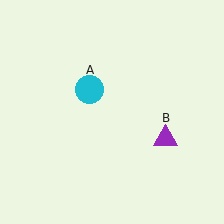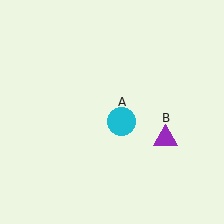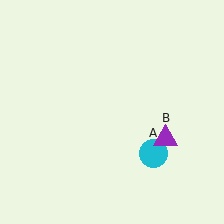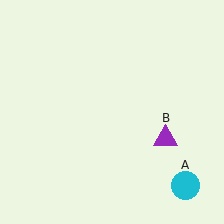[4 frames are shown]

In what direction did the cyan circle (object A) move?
The cyan circle (object A) moved down and to the right.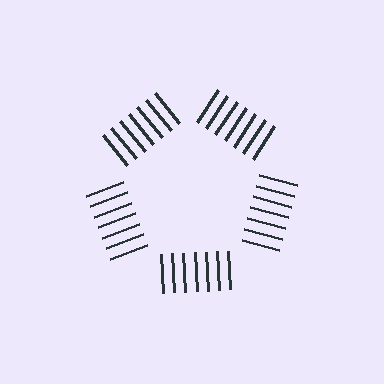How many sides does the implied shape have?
5 sides — the line-ends trace a pentagon.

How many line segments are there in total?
35 — 7 along each of the 5 edges.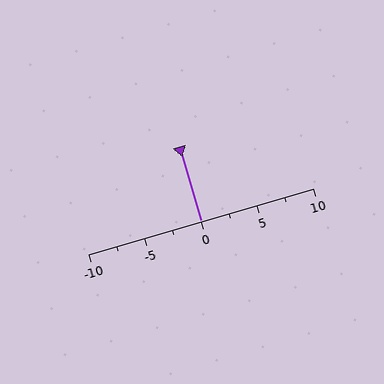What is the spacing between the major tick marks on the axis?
The major ticks are spaced 5 apart.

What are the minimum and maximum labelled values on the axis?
The axis runs from -10 to 10.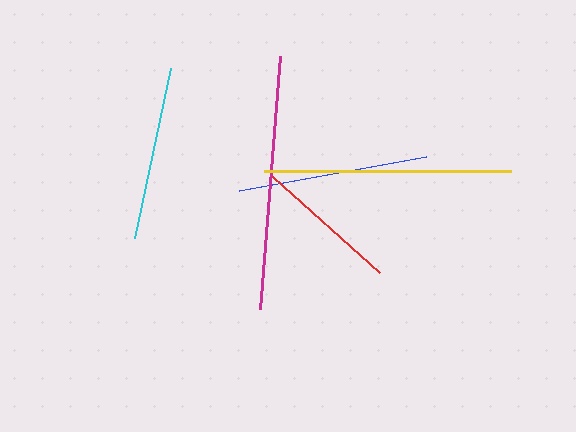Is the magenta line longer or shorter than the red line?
The magenta line is longer than the red line.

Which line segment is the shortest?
The red line is the shortest at approximately 144 pixels.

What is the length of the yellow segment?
The yellow segment is approximately 247 pixels long.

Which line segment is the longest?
The magenta line is the longest at approximately 254 pixels.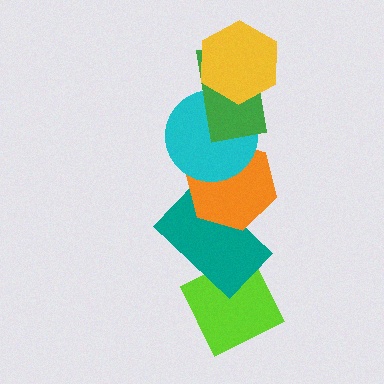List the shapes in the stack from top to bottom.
From top to bottom: the yellow hexagon, the green rectangle, the cyan circle, the orange hexagon, the teal rectangle, the lime diamond.